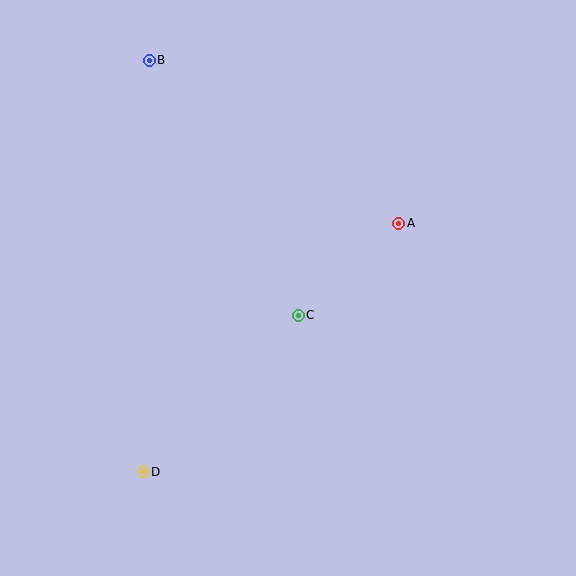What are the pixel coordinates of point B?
Point B is at (149, 60).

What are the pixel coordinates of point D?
Point D is at (143, 472).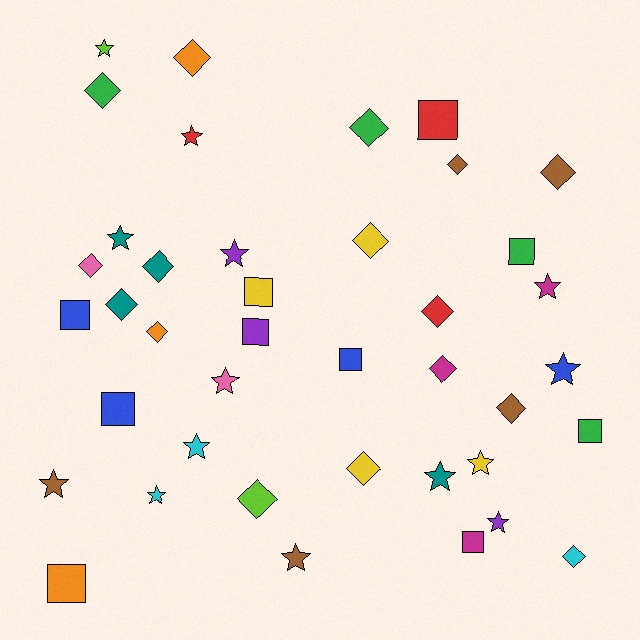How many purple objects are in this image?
There are 3 purple objects.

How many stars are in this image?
There are 14 stars.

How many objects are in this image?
There are 40 objects.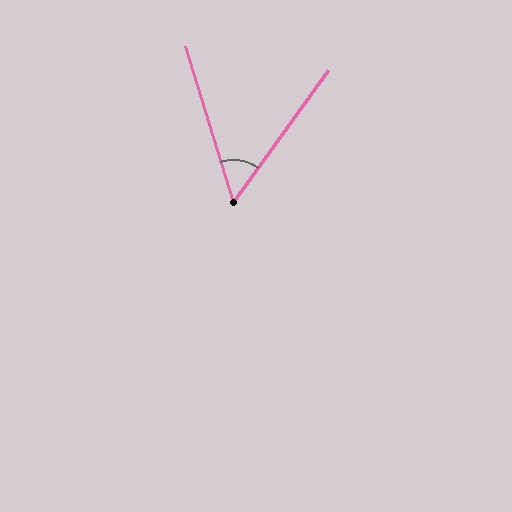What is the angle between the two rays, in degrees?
Approximately 53 degrees.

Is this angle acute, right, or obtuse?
It is acute.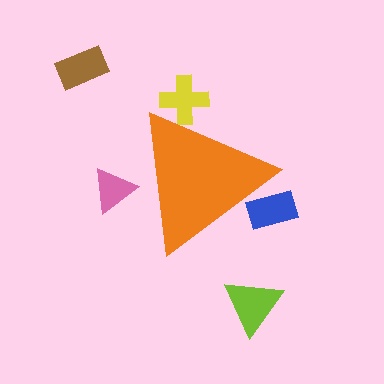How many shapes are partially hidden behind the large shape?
3 shapes are partially hidden.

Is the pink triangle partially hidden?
Yes, the pink triangle is partially hidden behind the orange triangle.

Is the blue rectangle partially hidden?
Yes, the blue rectangle is partially hidden behind the orange triangle.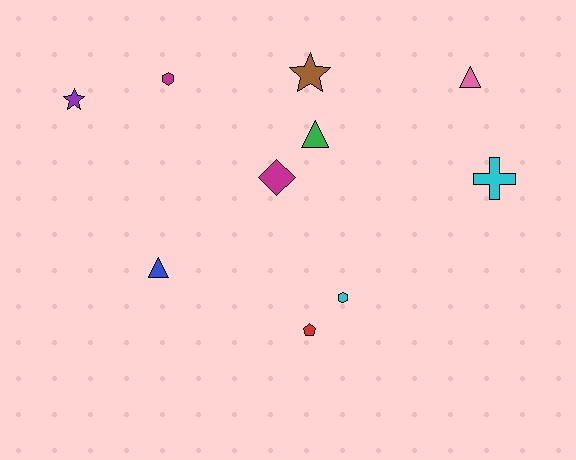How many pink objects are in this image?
There is 1 pink object.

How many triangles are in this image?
There are 3 triangles.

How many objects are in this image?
There are 10 objects.